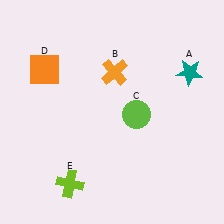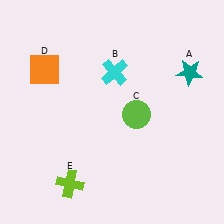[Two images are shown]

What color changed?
The cross (B) changed from orange in Image 1 to cyan in Image 2.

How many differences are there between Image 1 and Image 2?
There is 1 difference between the two images.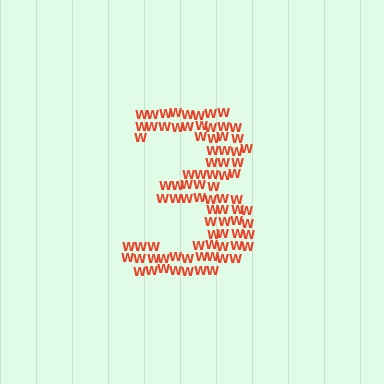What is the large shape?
The large shape is the digit 3.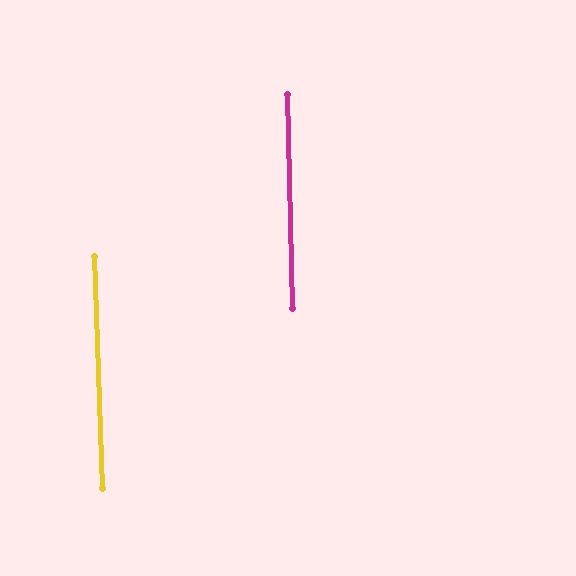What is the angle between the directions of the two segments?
Approximately 0 degrees.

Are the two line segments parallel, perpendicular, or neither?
Parallel — their directions differ by only 0.5°.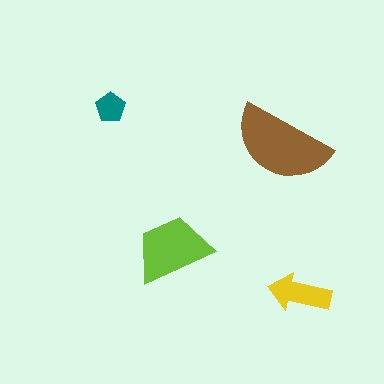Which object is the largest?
The brown semicircle.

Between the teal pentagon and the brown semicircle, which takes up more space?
The brown semicircle.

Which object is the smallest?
The teal pentagon.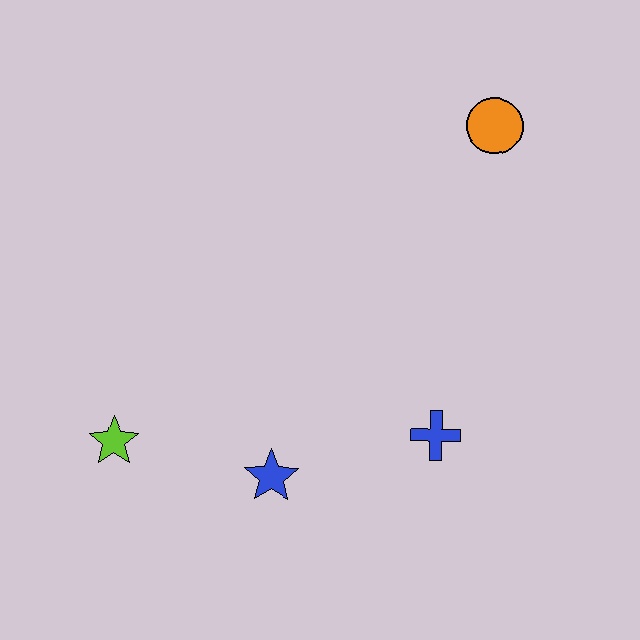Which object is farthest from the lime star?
The orange circle is farthest from the lime star.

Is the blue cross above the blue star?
Yes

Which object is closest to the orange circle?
The blue cross is closest to the orange circle.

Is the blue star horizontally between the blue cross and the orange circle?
No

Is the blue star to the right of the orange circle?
No